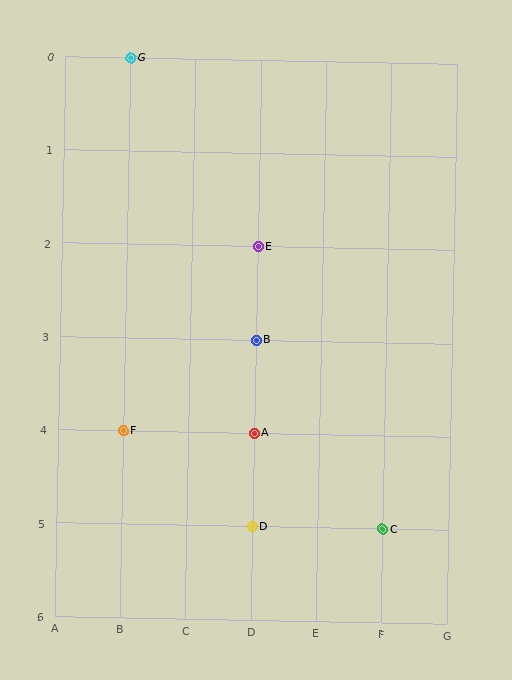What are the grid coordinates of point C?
Point C is at grid coordinates (F, 5).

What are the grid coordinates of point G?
Point G is at grid coordinates (B, 0).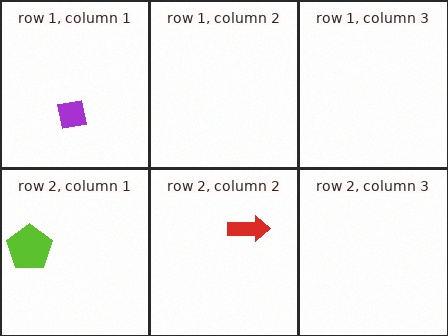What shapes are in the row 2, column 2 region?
The red arrow.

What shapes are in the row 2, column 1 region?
The lime pentagon.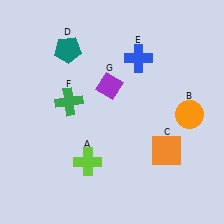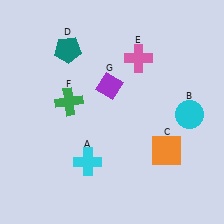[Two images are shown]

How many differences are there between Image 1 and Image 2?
There are 3 differences between the two images.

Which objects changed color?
A changed from lime to cyan. B changed from orange to cyan. E changed from blue to pink.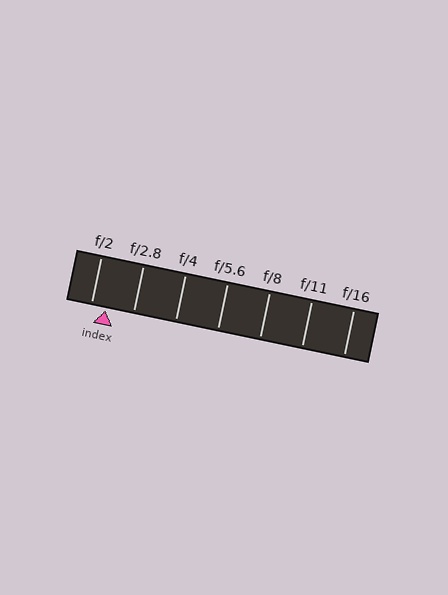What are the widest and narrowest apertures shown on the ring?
The widest aperture shown is f/2 and the narrowest is f/16.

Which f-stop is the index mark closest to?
The index mark is closest to f/2.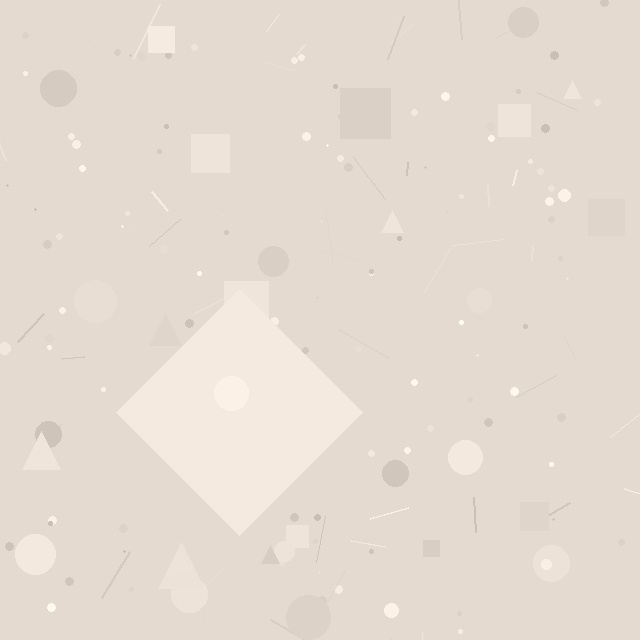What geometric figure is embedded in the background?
A diamond is embedded in the background.